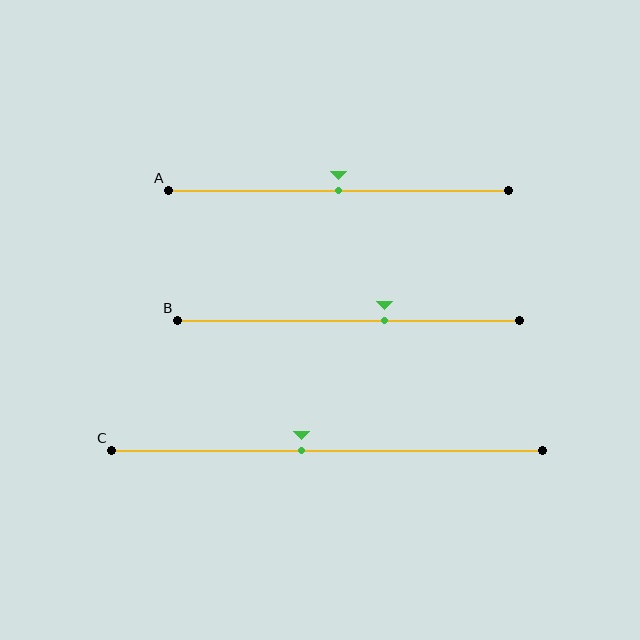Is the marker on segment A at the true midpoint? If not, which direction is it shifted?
Yes, the marker on segment A is at the true midpoint.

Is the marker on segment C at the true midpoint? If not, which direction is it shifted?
No, the marker on segment C is shifted to the left by about 6% of the segment length.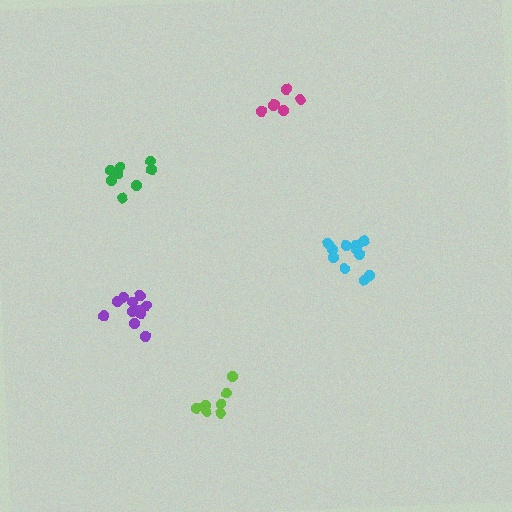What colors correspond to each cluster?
The clusters are colored: cyan, lime, green, magenta, purple.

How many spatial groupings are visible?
There are 5 spatial groupings.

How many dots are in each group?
Group 1: 11 dots, Group 2: 7 dots, Group 3: 8 dots, Group 4: 6 dots, Group 5: 11 dots (43 total).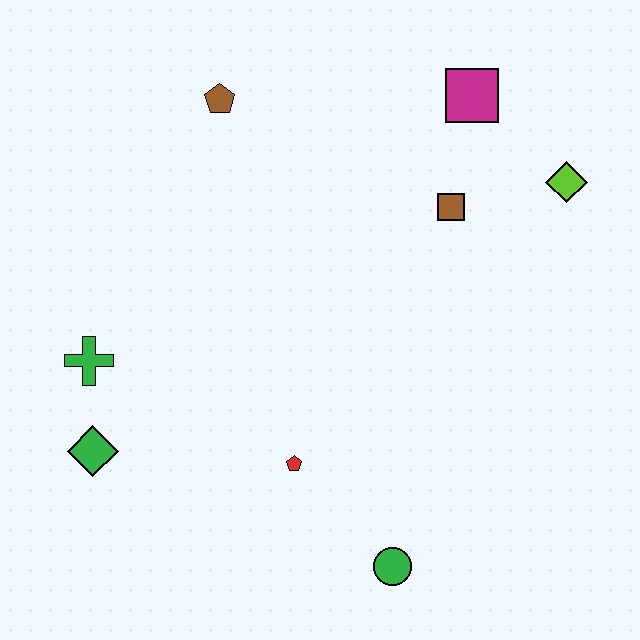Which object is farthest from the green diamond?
The lime diamond is farthest from the green diamond.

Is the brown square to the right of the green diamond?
Yes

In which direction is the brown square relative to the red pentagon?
The brown square is above the red pentagon.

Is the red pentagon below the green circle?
No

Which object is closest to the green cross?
The green diamond is closest to the green cross.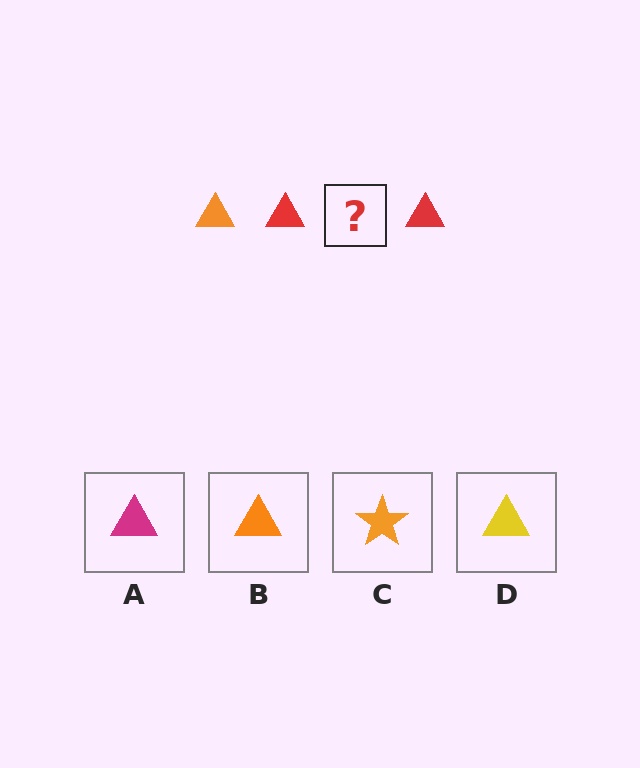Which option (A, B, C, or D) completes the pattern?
B.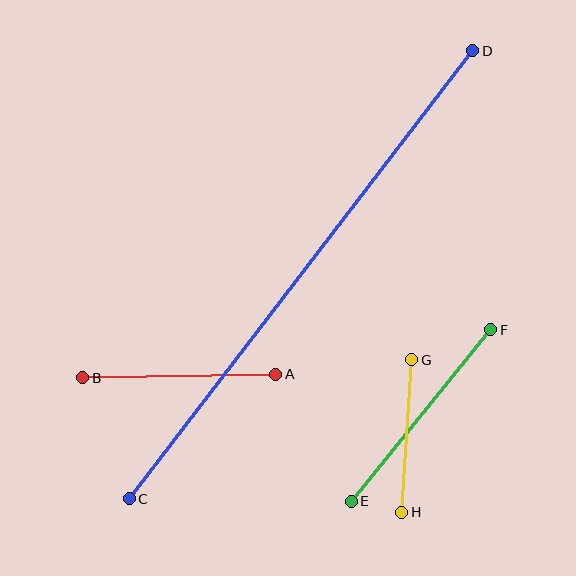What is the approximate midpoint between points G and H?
The midpoint is at approximately (407, 436) pixels.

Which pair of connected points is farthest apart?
Points C and D are farthest apart.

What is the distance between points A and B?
The distance is approximately 193 pixels.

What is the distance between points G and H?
The distance is approximately 153 pixels.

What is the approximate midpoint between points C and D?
The midpoint is at approximately (301, 275) pixels.